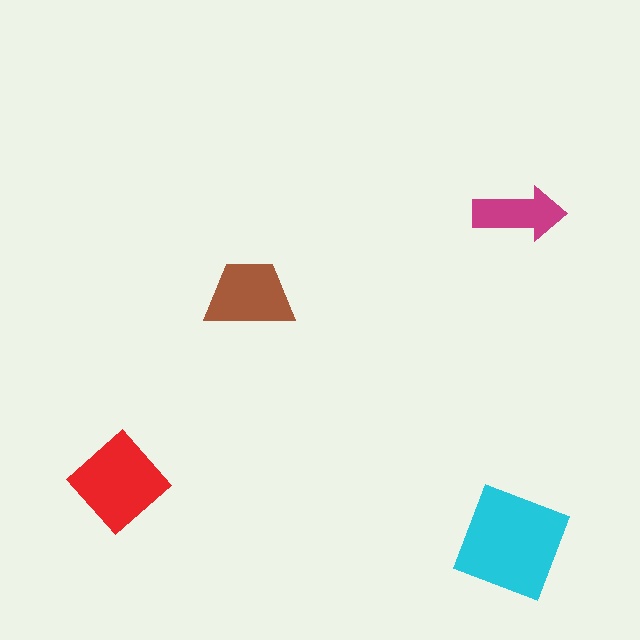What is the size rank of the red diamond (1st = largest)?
2nd.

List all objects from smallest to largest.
The magenta arrow, the brown trapezoid, the red diamond, the cyan diamond.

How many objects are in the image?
There are 4 objects in the image.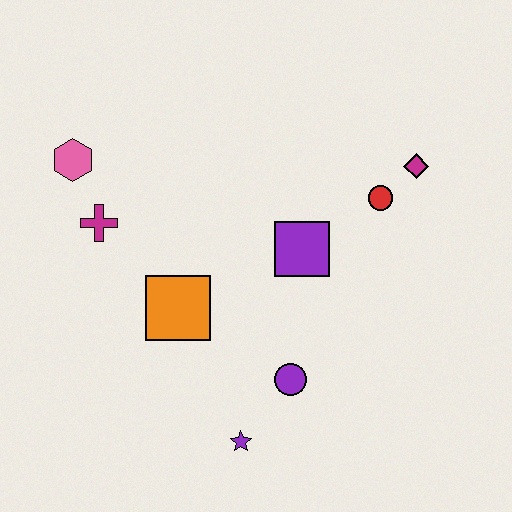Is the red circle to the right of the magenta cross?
Yes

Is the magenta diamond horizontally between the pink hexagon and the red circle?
No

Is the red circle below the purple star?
No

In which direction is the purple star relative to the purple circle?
The purple star is below the purple circle.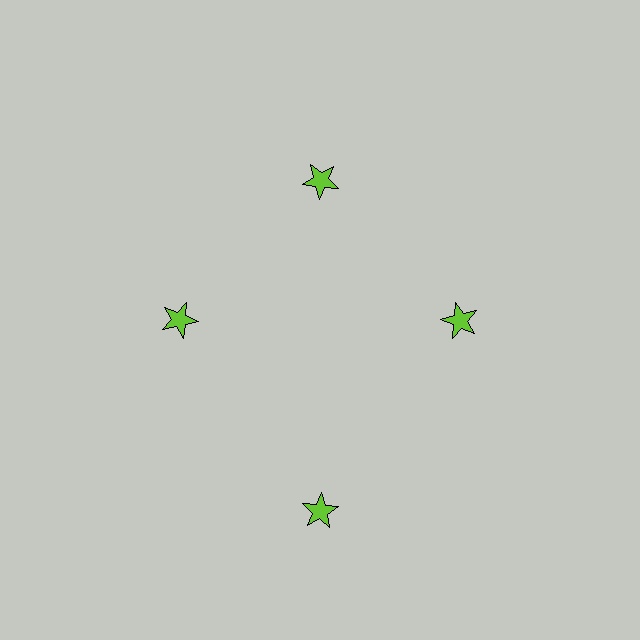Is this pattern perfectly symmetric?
No. The 4 lime stars are arranged in a ring, but one element near the 6 o'clock position is pushed outward from the center, breaking the 4-fold rotational symmetry.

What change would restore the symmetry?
The symmetry would be restored by moving it inward, back onto the ring so that all 4 stars sit at equal angles and equal distance from the center.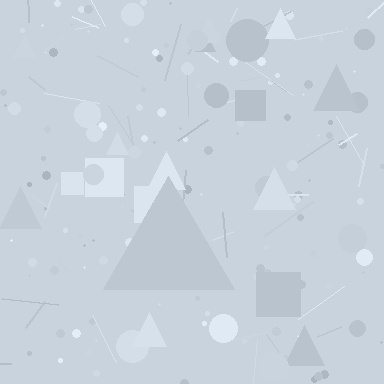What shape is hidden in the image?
A triangle is hidden in the image.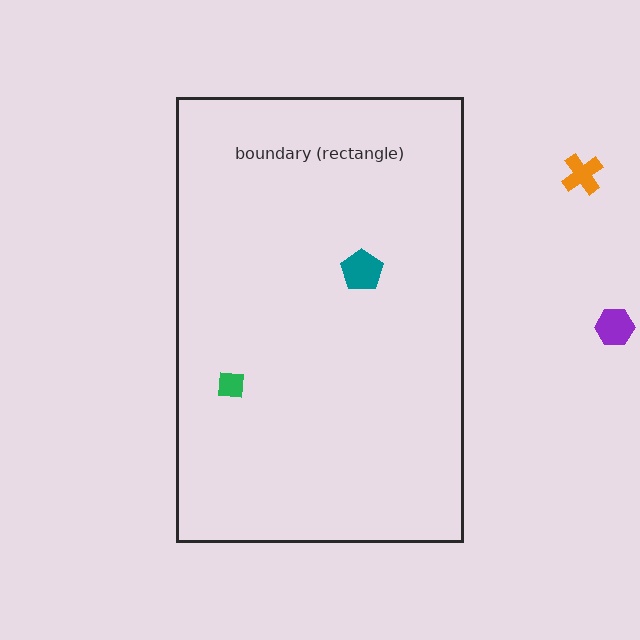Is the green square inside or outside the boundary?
Inside.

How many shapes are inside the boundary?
2 inside, 2 outside.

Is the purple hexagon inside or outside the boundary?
Outside.